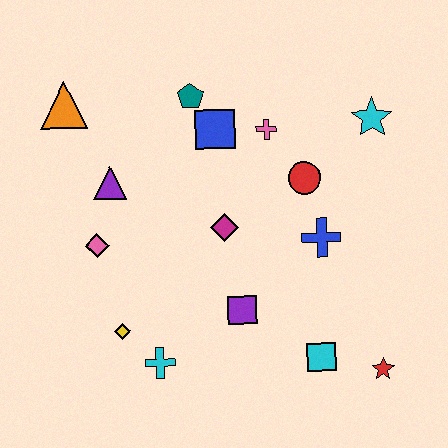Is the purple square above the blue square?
No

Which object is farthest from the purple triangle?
The red star is farthest from the purple triangle.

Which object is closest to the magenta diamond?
The purple square is closest to the magenta diamond.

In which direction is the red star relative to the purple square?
The red star is to the right of the purple square.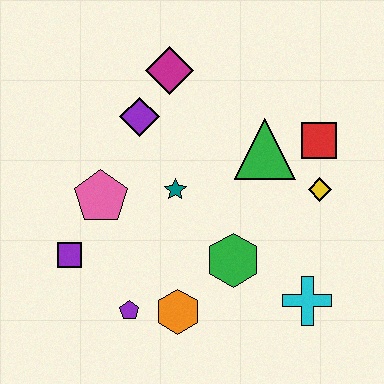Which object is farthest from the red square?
The purple square is farthest from the red square.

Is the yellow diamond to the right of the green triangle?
Yes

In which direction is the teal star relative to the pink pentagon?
The teal star is to the right of the pink pentagon.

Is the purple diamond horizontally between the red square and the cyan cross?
No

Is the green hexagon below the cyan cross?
No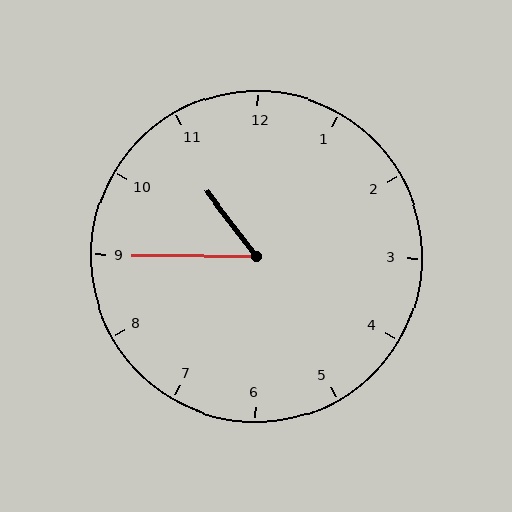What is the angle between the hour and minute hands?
Approximately 52 degrees.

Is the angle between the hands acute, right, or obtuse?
It is acute.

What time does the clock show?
10:45.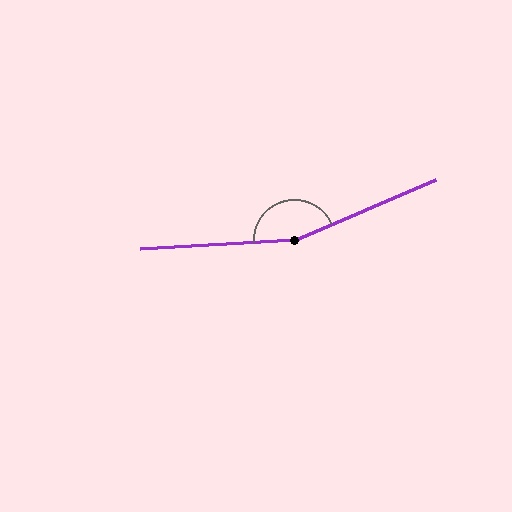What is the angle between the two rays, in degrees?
Approximately 161 degrees.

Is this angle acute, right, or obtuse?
It is obtuse.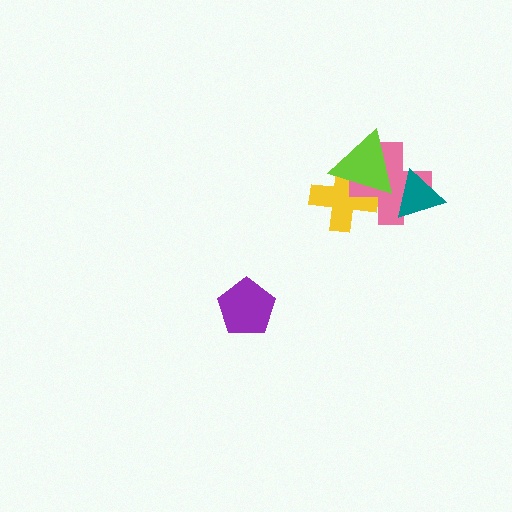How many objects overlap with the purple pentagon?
0 objects overlap with the purple pentagon.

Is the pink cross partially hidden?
Yes, it is partially covered by another shape.